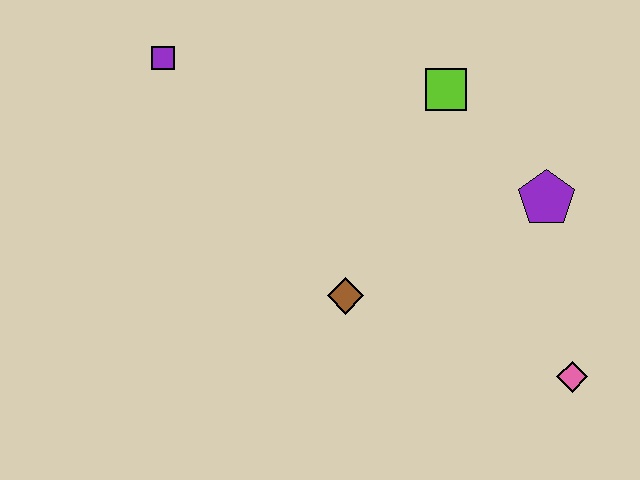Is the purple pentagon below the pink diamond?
No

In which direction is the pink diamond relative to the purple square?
The pink diamond is to the right of the purple square.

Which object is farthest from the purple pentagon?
The purple square is farthest from the purple pentagon.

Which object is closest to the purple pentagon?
The lime square is closest to the purple pentagon.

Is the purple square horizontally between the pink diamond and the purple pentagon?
No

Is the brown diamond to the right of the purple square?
Yes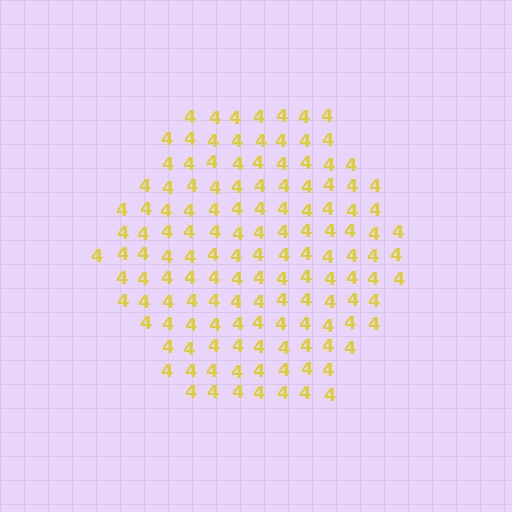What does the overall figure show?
The overall figure shows a hexagon.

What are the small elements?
The small elements are digit 4's.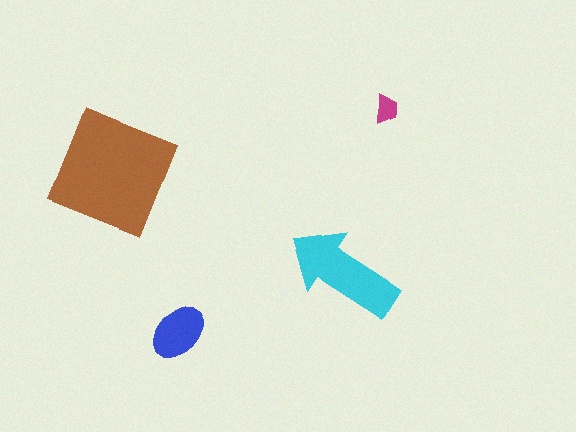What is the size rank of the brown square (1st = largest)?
1st.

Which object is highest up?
The magenta trapezoid is topmost.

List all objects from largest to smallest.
The brown square, the cyan arrow, the blue ellipse, the magenta trapezoid.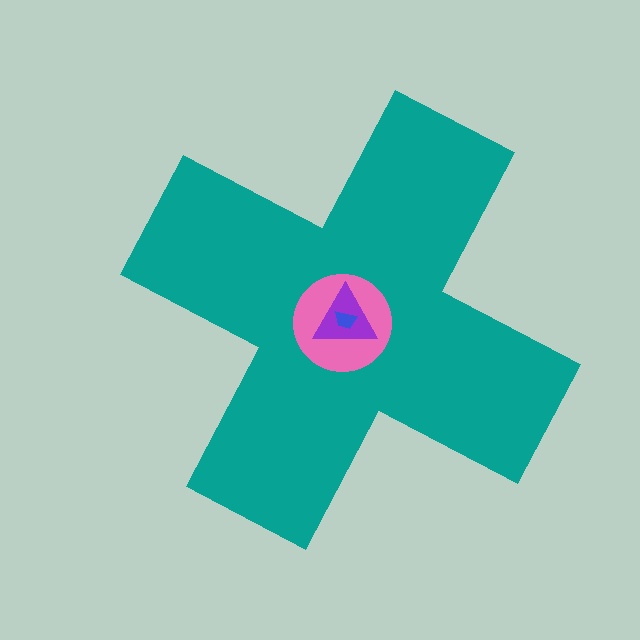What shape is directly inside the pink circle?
The purple triangle.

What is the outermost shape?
The teal cross.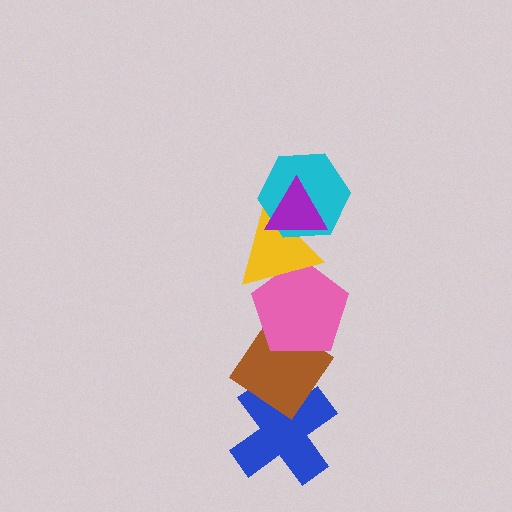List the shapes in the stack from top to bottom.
From top to bottom: the purple triangle, the cyan hexagon, the yellow triangle, the pink pentagon, the brown diamond, the blue cross.